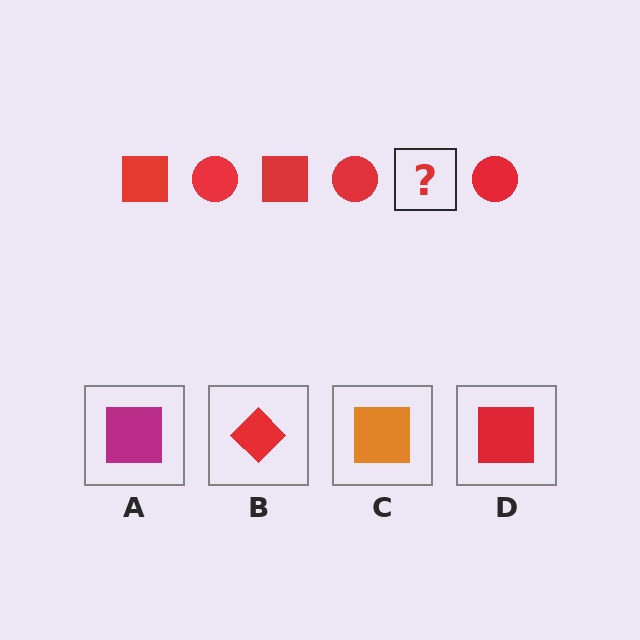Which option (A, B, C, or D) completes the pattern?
D.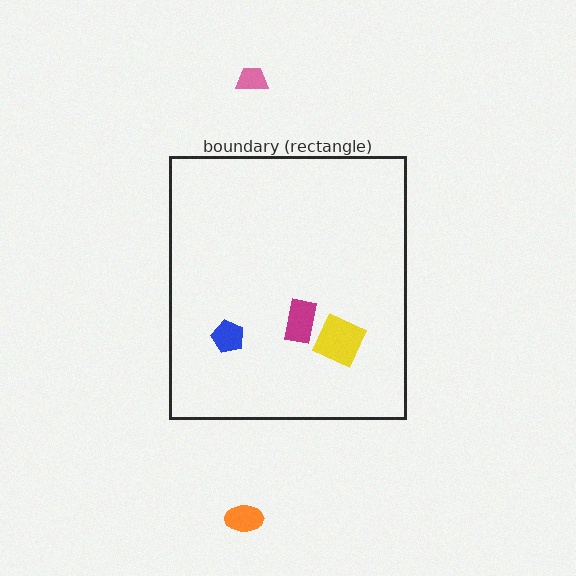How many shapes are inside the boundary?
3 inside, 2 outside.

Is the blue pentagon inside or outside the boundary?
Inside.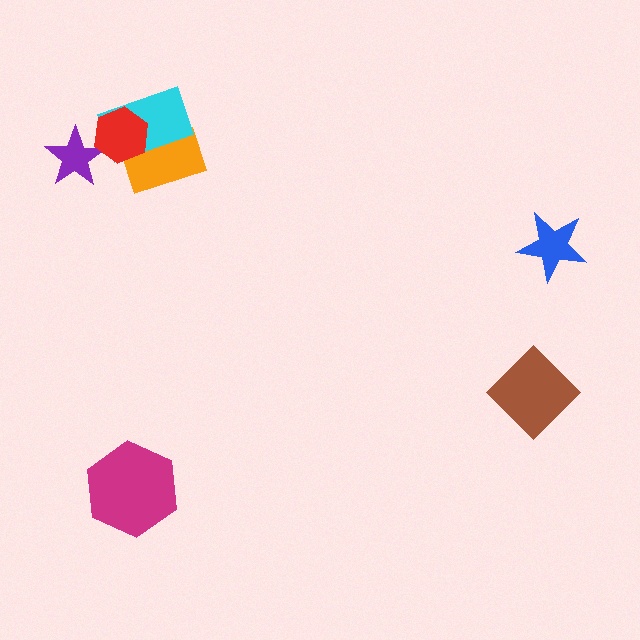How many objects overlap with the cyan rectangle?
2 objects overlap with the cyan rectangle.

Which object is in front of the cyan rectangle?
The red hexagon is in front of the cyan rectangle.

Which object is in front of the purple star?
The red hexagon is in front of the purple star.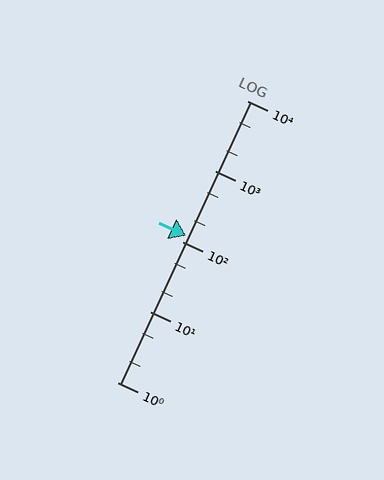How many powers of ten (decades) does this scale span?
The scale spans 4 decades, from 1 to 10000.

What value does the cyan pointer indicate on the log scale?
The pointer indicates approximately 120.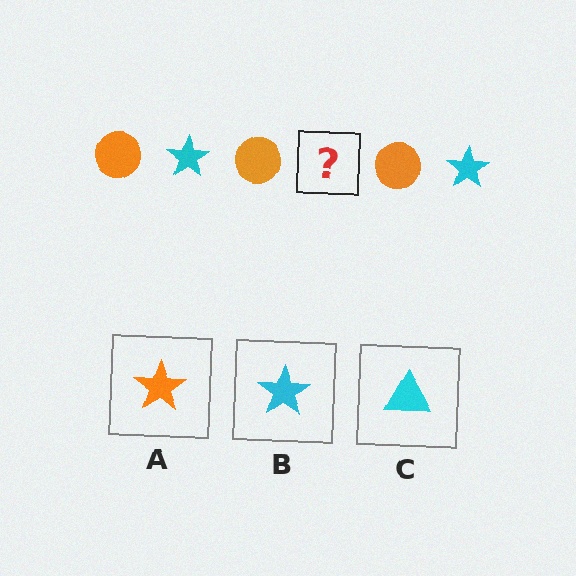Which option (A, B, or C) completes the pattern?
B.